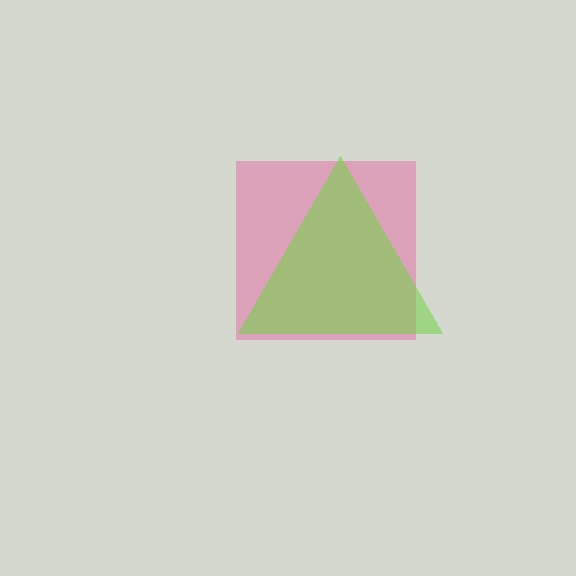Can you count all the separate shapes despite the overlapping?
Yes, there are 2 separate shapes.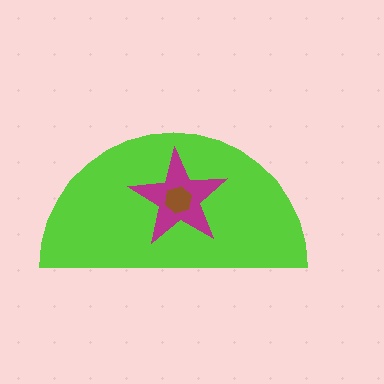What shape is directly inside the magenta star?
The brown hexagon.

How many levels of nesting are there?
3.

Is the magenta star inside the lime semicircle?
Yes.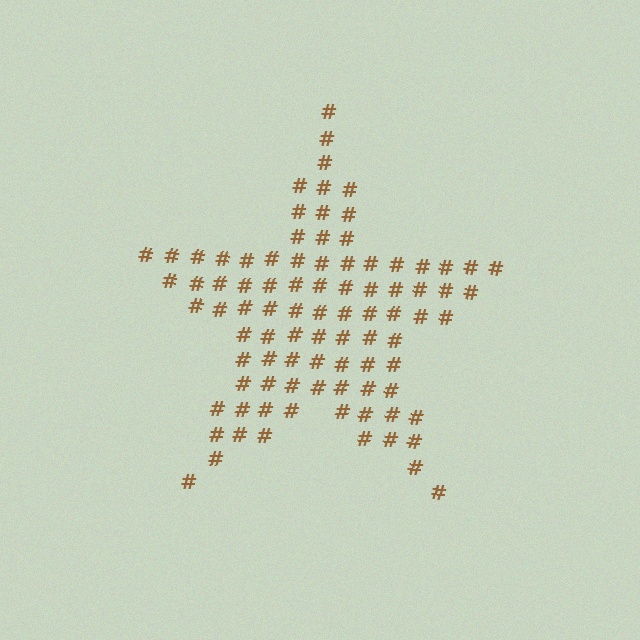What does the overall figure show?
The overall figure shows a star.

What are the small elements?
The small elements are hash symbols.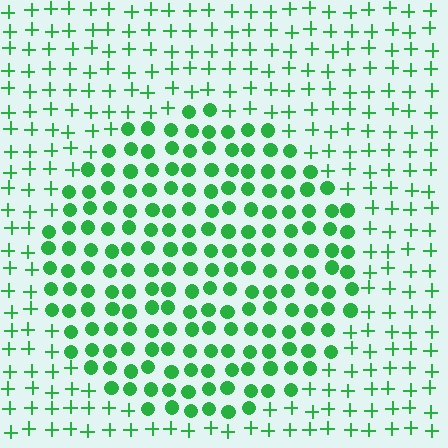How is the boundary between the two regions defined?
The boundary is defined by a change in element shape: circles inside vs. plus signs outside. All elements share the same color and spacing.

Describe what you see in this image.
The image is filled with small green elements arranged in a uniform grid. A circle-shaped region contains circles, while the surrounding area contains plus signs. The boundary is defined purely by the change in element shape.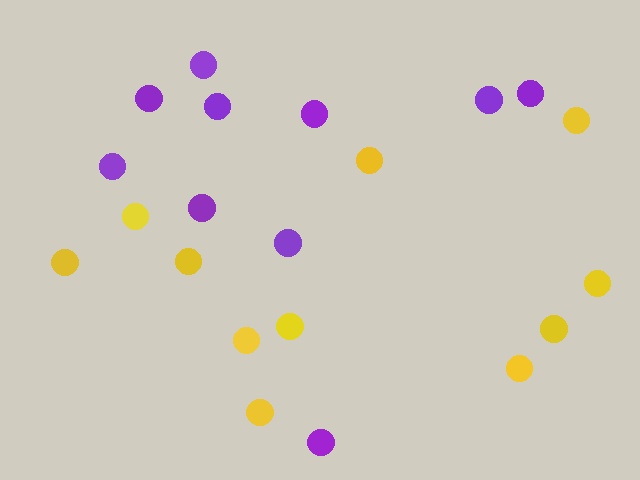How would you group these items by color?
There are 2 groups: one group of purple circles (10) and one group of yellow circles (11).